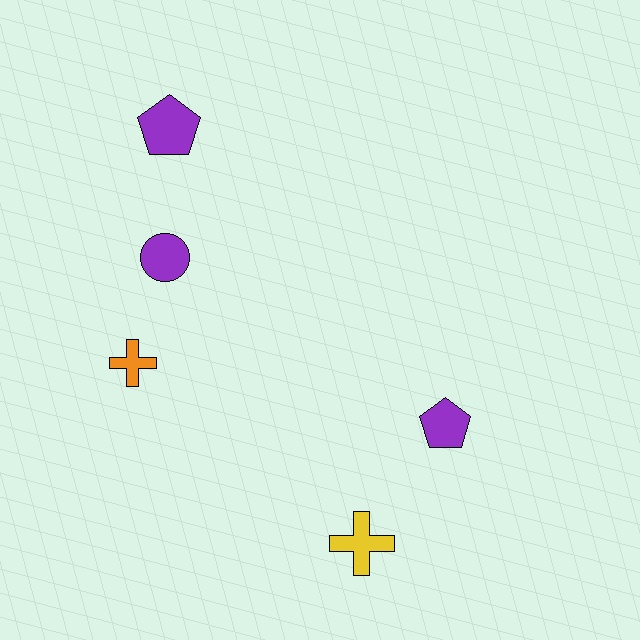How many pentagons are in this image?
There are 2 pentagons.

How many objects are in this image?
There are 5 objects.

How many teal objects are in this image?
There are no teal objects.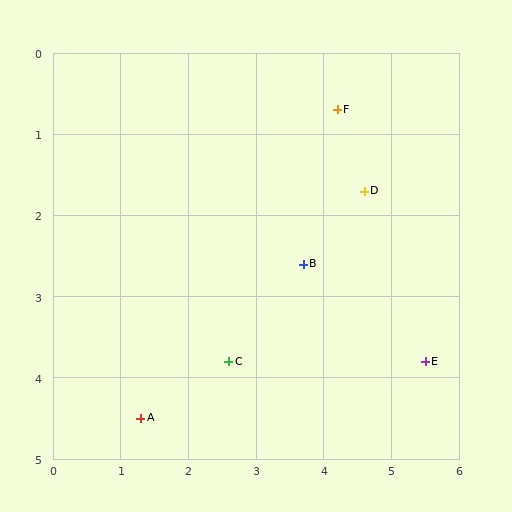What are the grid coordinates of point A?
Point A is at approximately (1.3, 4.5).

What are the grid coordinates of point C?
Point C is at approximately (2.6, 3.8).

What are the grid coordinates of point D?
Point D is at approximately (4.6, 1.7).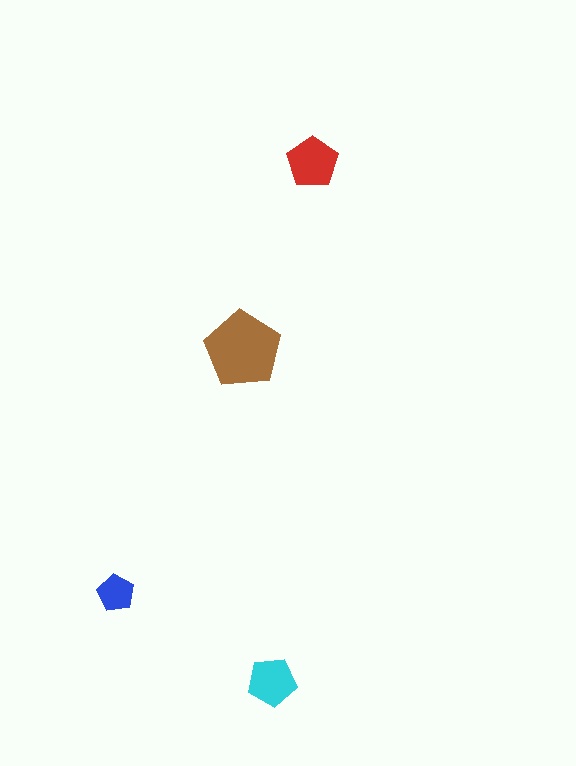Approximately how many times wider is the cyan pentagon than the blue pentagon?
About 1.5 times wider.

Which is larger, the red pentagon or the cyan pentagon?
The red one.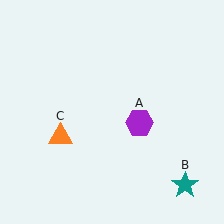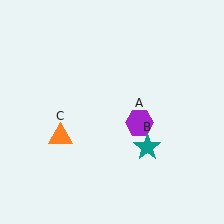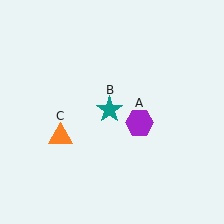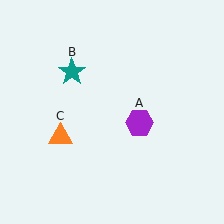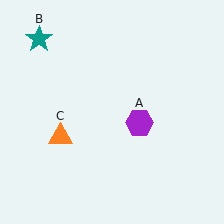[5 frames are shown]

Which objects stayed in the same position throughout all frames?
Purple hexagon (object A) and orange triangle (object C) remained stationary.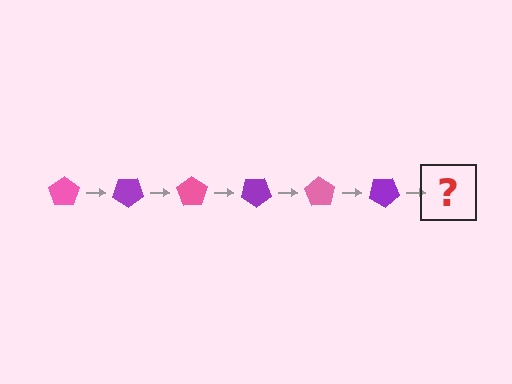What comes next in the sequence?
The next element should be a pink pentagon, rotated 210 degrees from the start.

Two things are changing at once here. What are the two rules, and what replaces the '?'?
The two rules are that it rotates 35 degrees each step and the color cycles through pink and purple. The '?' should be a pink pentagon, rotated 210 degrees from the start.